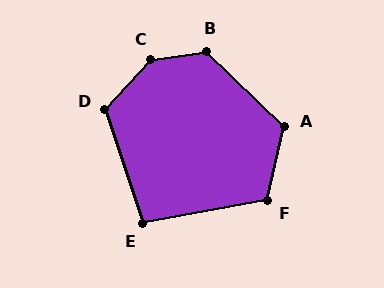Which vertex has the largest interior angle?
C, at approximately 141 degrees.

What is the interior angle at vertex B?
Approximately 127 degrees (obtuse).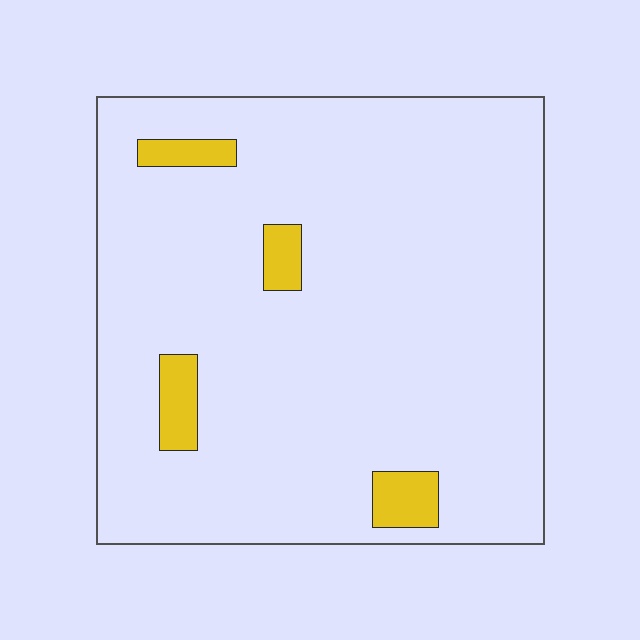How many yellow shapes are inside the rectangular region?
4.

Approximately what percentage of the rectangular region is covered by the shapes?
Approximately 5%.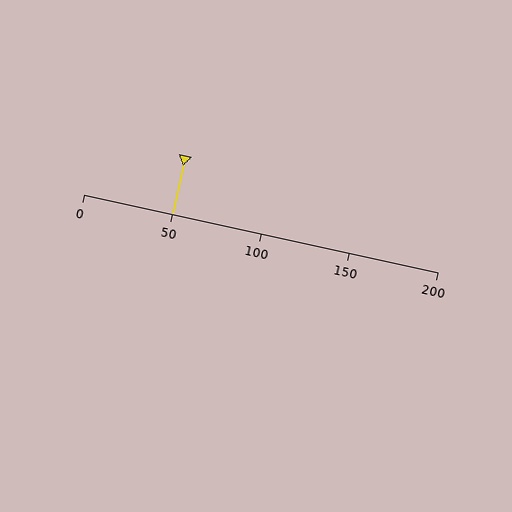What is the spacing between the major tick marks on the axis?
The major ticks are spaced 50 apart.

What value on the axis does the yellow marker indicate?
The marker indicates approximately 50.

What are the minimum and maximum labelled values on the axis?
The axis runs from 0 to 200.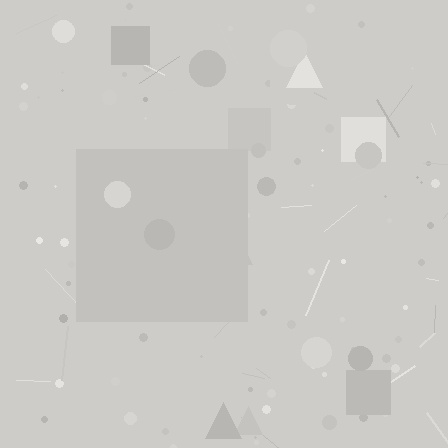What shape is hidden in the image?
A square is hidden in the image.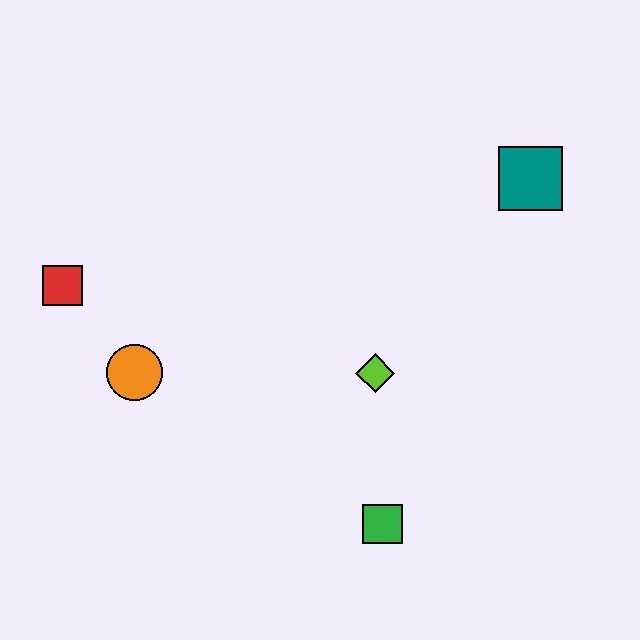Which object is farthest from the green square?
The red square is farthest from the green square.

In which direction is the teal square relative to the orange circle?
The teal square is to the right of the orange circle.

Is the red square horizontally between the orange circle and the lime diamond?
No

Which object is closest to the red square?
The orange circle is closest to the red square.